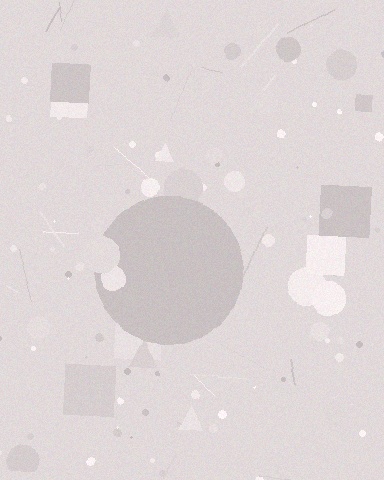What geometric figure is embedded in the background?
A circle is embedded in the background.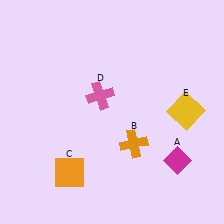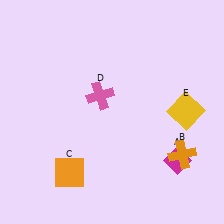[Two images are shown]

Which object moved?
The orange cross (B) moved right.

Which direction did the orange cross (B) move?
The orange cross (B) moved right.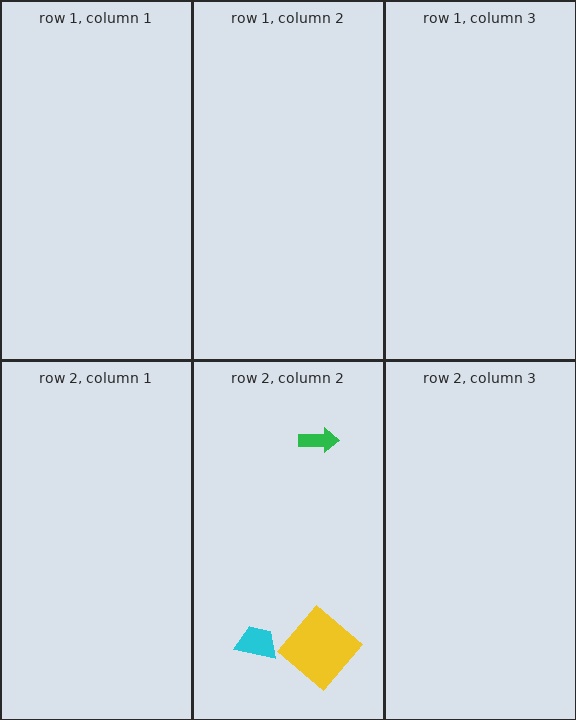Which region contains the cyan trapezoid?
The row 2, column 2 region.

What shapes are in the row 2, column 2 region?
The yellow diamond, the green arrow, the cyan trapezoid.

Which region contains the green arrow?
The row 2, column 2 region.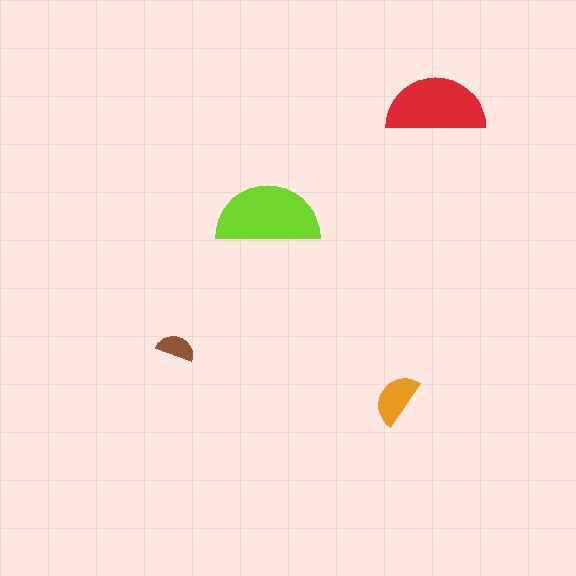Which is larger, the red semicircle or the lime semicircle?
The lime one.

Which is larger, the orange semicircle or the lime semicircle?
The lime one.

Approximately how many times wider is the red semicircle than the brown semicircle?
About 2.5 times wider.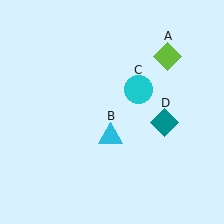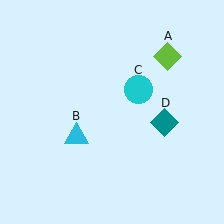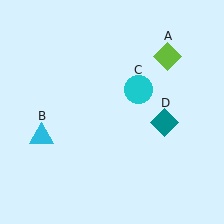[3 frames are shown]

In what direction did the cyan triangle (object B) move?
The cyan triangle (object B) moved left.